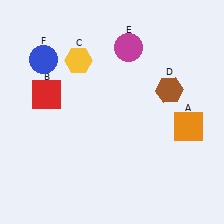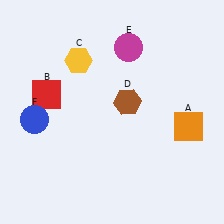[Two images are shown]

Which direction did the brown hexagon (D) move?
The brown hexagon (D) moved left.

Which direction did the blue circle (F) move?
The blue circle (F) moved down.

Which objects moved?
The objects that moved are: the brown hexagon (D), the blue circle (F).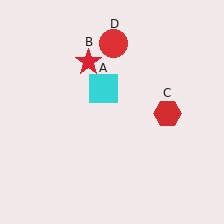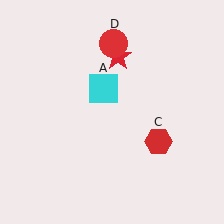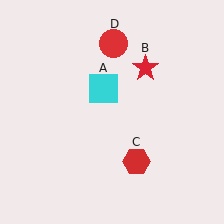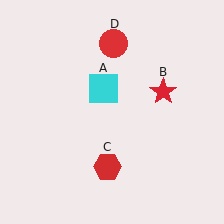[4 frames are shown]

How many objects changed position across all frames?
2 objects changed position: red star (object B), red hexagon (object C).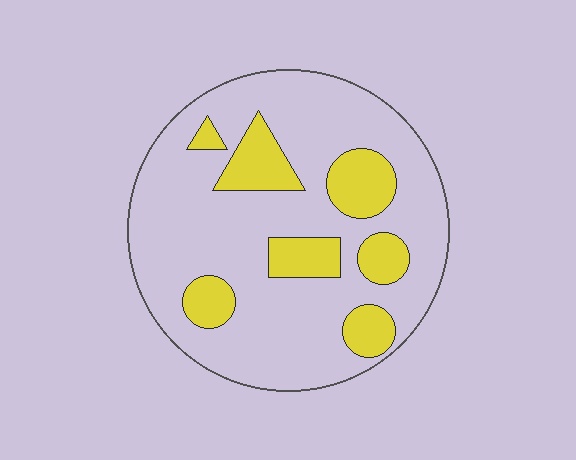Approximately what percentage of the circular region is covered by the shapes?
Approximately 20%.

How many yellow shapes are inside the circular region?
7.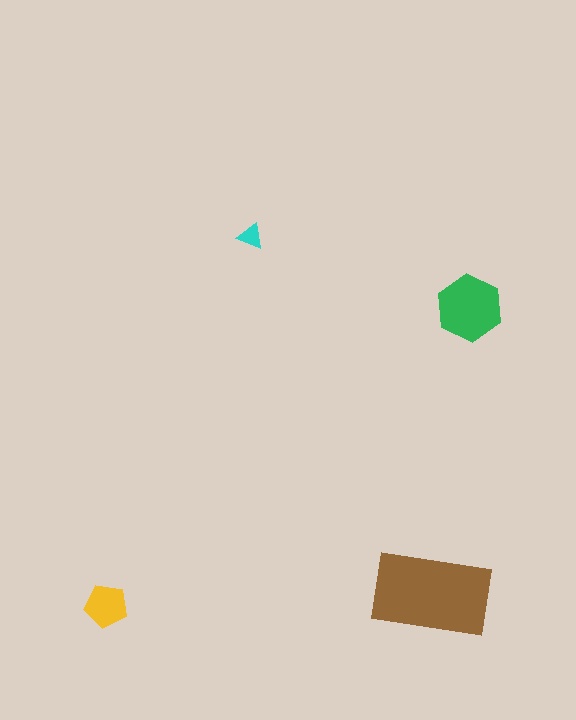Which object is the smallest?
The cyan triangle.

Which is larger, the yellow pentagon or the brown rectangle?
The brown rectangle.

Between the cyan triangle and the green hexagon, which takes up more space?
The green hexagon.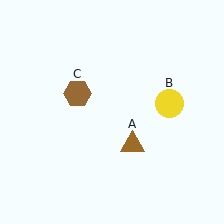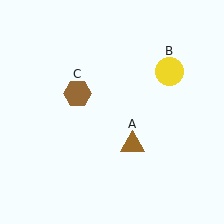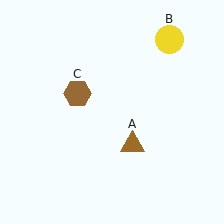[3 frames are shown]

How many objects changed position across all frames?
1 object changed position: yellow circle (object B).